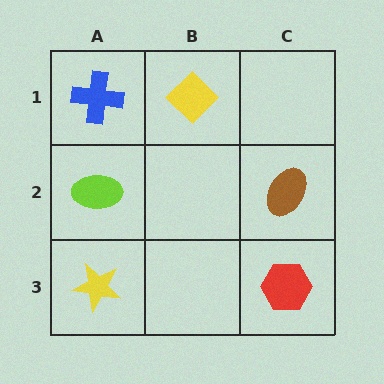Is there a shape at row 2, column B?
No, that cell is empty.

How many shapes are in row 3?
2 shapes.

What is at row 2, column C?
A brown ellipse.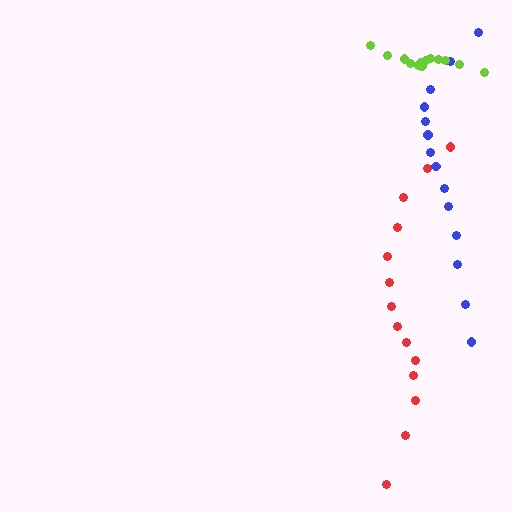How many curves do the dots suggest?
There are 3 distinct paths.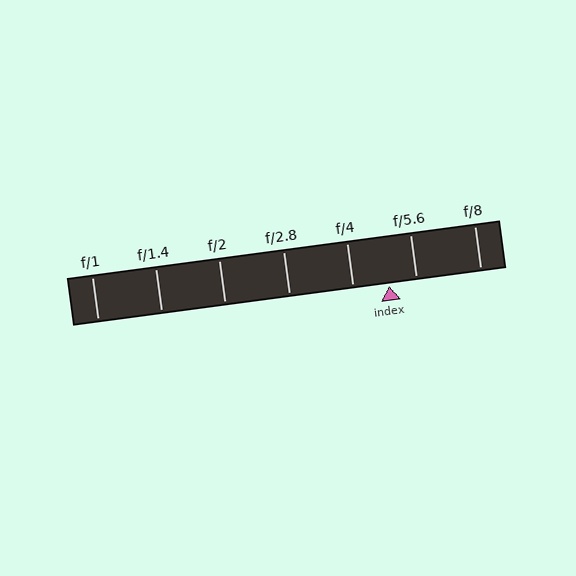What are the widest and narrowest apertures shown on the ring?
The widest aperture shown is f/1 and the narrowest is f/8.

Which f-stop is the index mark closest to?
The index mark is closest to f/5.6.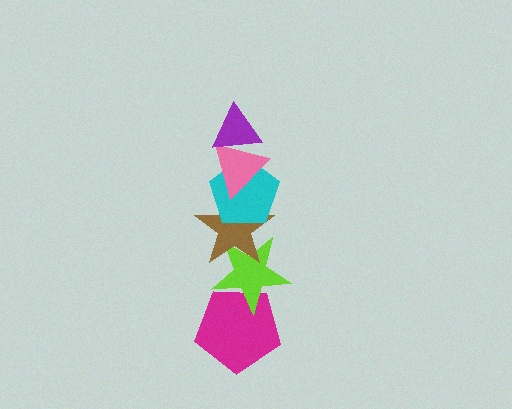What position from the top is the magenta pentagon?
The magenta pentagon is 6th from the top.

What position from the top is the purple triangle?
The purple triangle is 1st from the top.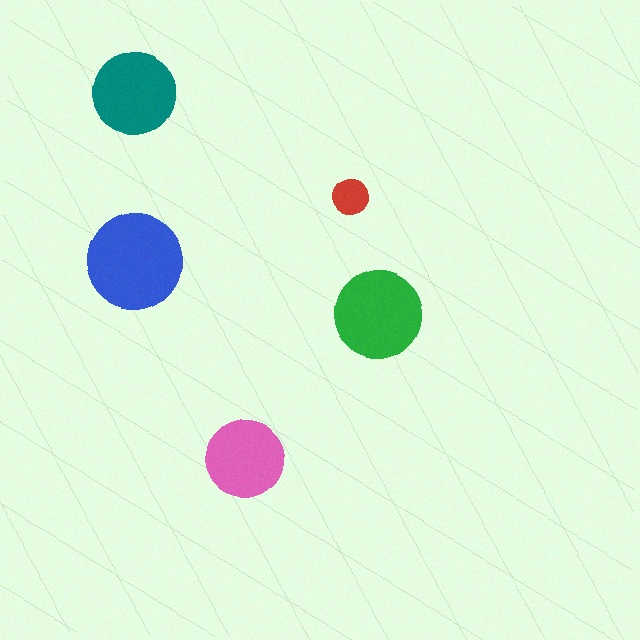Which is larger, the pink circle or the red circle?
The pink one.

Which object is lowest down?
The pink circle is bottommost.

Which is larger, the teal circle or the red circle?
The teal one.